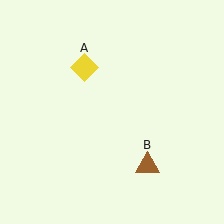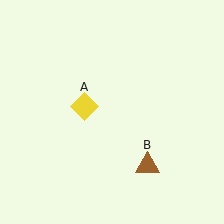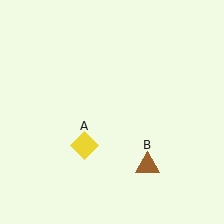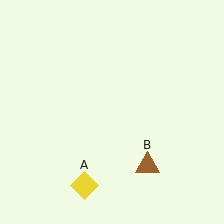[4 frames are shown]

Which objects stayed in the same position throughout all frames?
Brown triangle (object B) remained stationary.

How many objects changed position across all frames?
1 object changed position: yellow diamond (object A).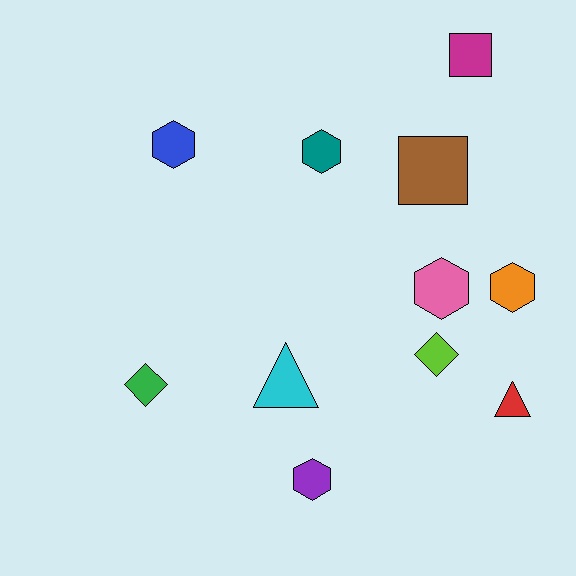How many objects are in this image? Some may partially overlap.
There are 11 objects.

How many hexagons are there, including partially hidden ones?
There are 5 hexagons.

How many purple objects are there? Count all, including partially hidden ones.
There is 1 purple object.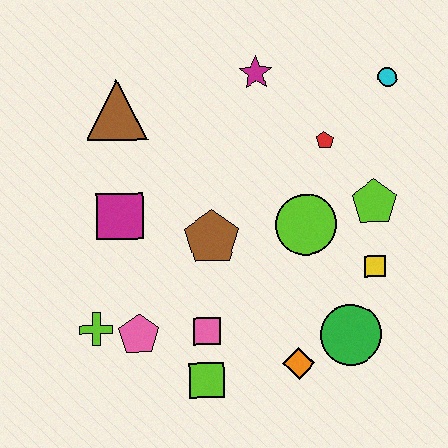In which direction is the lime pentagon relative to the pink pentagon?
The lime pentagon is to the right of the pink pentagon.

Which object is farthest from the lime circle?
The lime cross is farthest from the lime circle.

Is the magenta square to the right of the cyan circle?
No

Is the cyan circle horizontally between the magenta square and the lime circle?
No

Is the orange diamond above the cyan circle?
No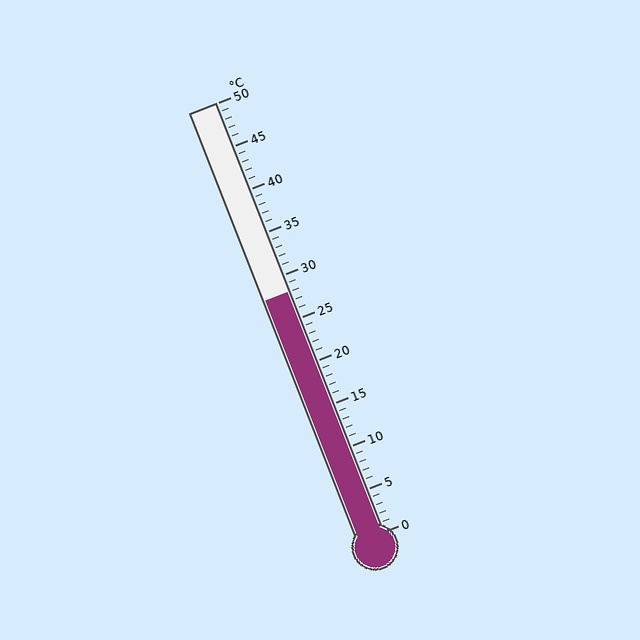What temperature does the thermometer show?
The thermometer shows approximately 28°C.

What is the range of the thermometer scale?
The thermometer scale ranges from 0°C to 50°C.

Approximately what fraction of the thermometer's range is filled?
The thermometer is filled to approximately 55% of its range.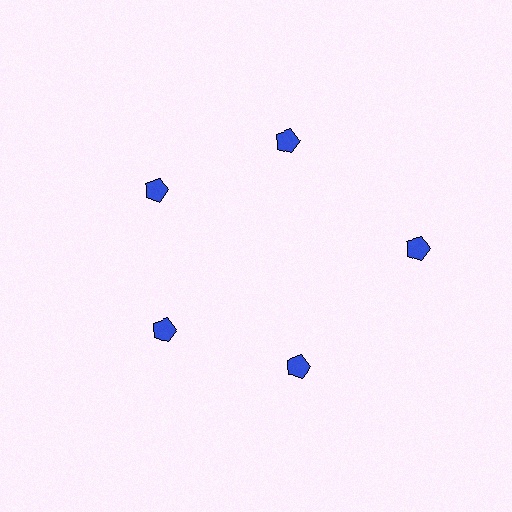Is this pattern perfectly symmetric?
No. The 5 blue pentagons are arranged in a ring, but one element near the 3 o'clock position is pushed outward from the center, breaking the 5-fold rotational symmetry.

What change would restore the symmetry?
The symmetry would be restored by moving it inward, back onto the ring so that all 5 pentagons sit at equal angles and equal distance from the center.